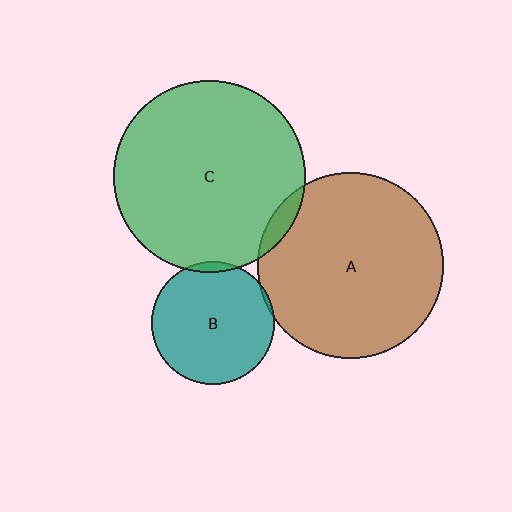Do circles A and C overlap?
Yes.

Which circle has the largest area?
Circle C (green).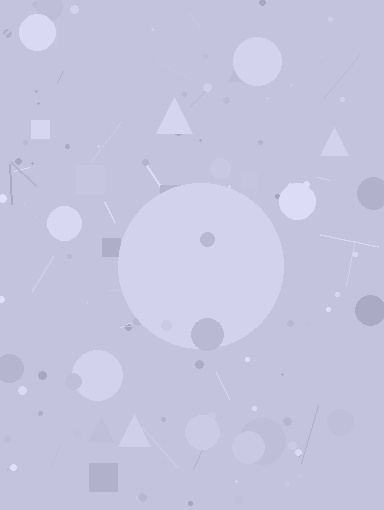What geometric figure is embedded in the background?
A circle is embedded in the background.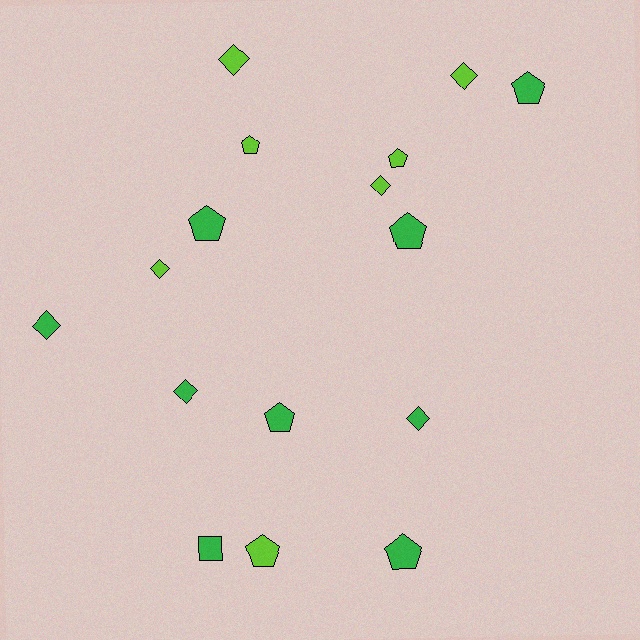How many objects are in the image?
There are 16 objects.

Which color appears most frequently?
Green, with 9 objects.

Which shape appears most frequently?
Pentagon, with 8 objects.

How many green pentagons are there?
There are 5 green pentagons.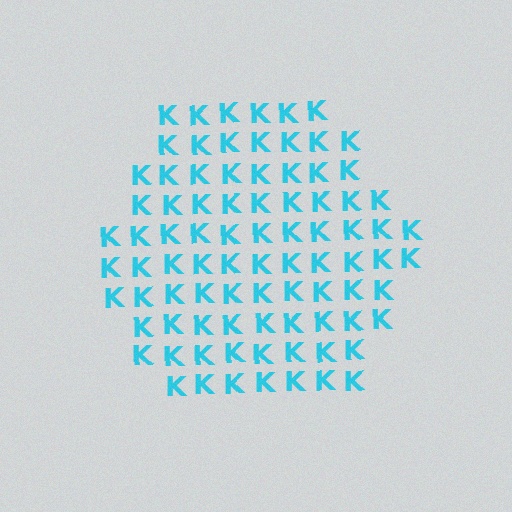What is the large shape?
The large shape is a hexagon.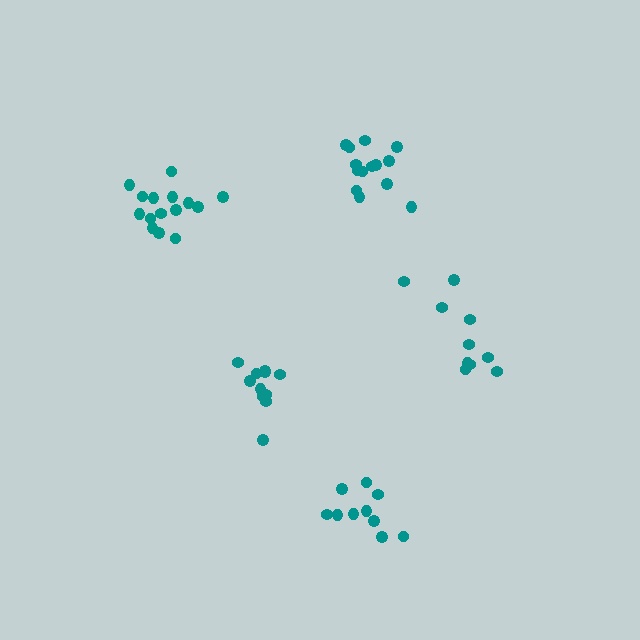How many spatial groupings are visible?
There are 5 spatial groupings.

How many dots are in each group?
Group 1: 15 dots, Group 2: 14 dots, Group 3: 10 dots, Group 4: 11 dots, Group 5: 10 dots (60 total).